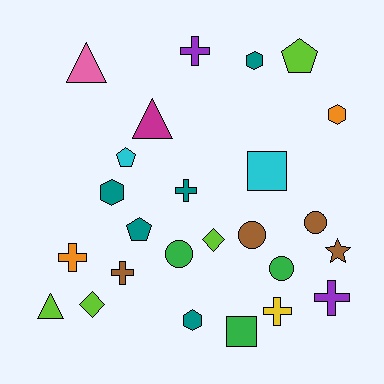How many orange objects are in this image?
There are 2 orange objects.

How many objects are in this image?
There are 25 objects.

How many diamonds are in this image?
There are 2 diamonds.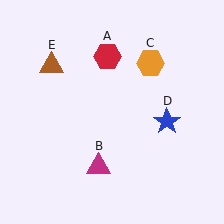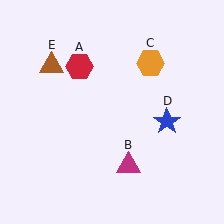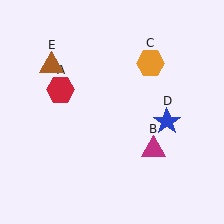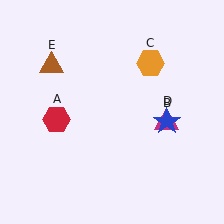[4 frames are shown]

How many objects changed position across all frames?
2 objects changed position: red hexagon (object A), magenta triangle (object B).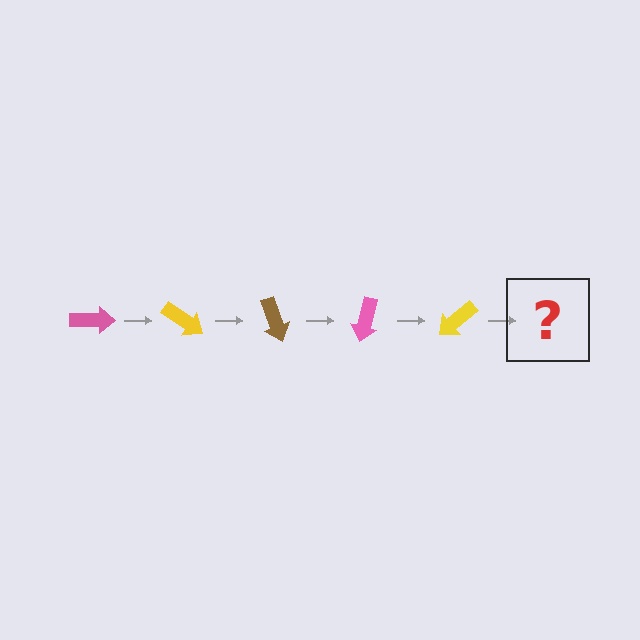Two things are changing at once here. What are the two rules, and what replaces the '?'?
The two rules are that it rotates 35 degrees each step and the color cycles through pink, yellow, and brown. The '?' should be a brown arrow, rotated 175 degrees from the start.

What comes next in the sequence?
The next element should be a brown arrow, rotated 175 degrees from the start.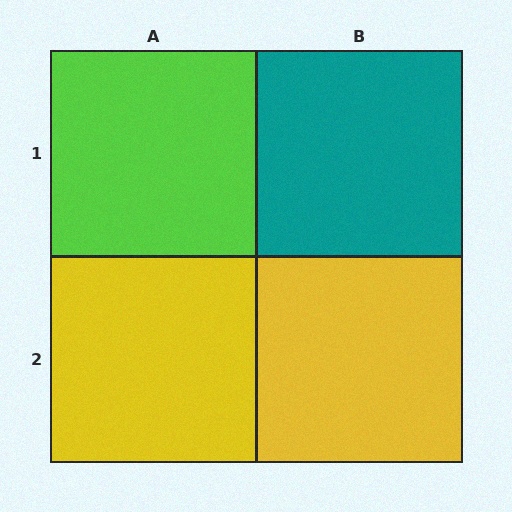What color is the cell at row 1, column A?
Lime.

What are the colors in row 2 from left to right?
Yellow, yellow.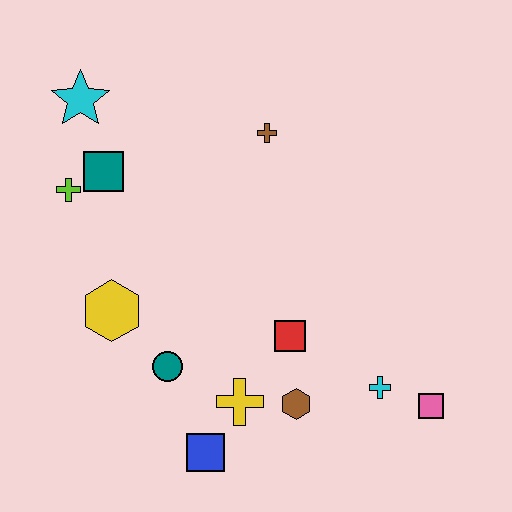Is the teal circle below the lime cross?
Yes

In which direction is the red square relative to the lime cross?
The red square is to the right of the lime cross.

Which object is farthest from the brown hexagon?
The cyan star is farthest from the brown hexagon.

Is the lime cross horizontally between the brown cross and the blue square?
No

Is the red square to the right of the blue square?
Yes